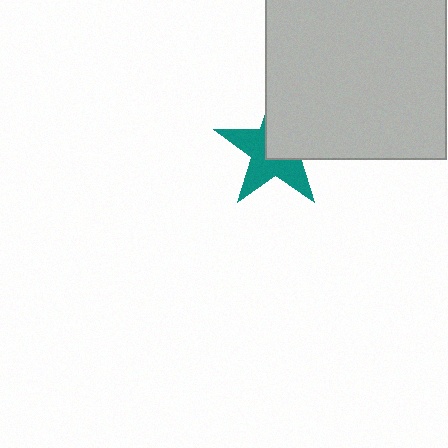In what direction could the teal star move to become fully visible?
The teal star could move toward the lower-left. That would shift it out from behind the light gray rectangle entirely.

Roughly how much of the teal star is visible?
About half of it is visible (roughly 55%).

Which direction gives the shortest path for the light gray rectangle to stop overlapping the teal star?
Moving toward the upper-right gives the shortest separation.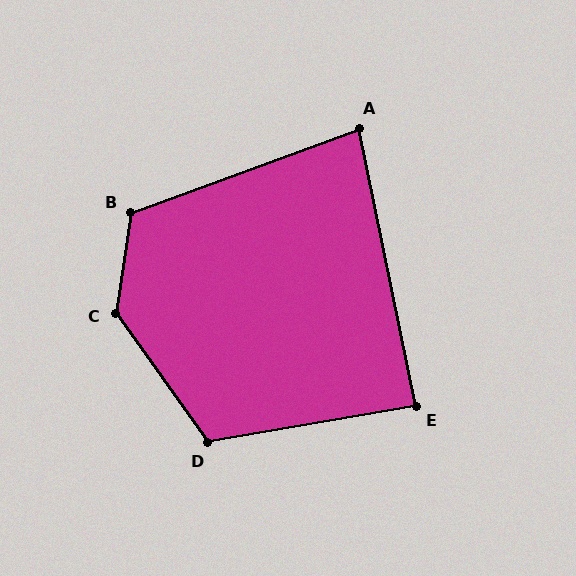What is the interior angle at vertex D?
Approximately 116 degrees (obtuse).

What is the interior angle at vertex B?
Approximately 119 degrees (obtuse).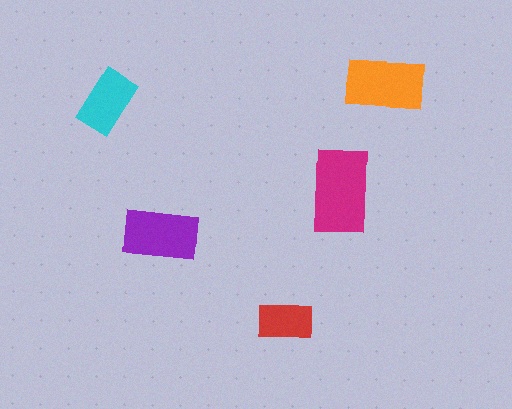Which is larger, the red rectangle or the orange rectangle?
The orange one.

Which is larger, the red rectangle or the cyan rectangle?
The cyan one.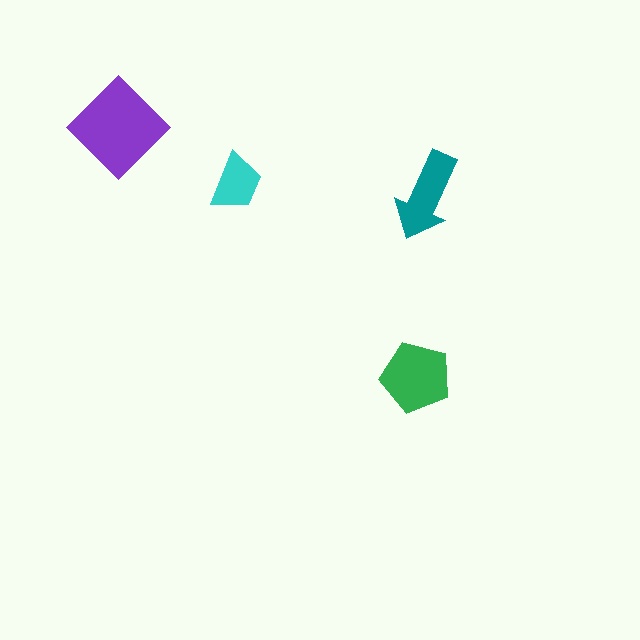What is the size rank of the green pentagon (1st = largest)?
2nd.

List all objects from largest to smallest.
The purple diamond, the green pentagon, the teal arrow, the cyan trapezoid.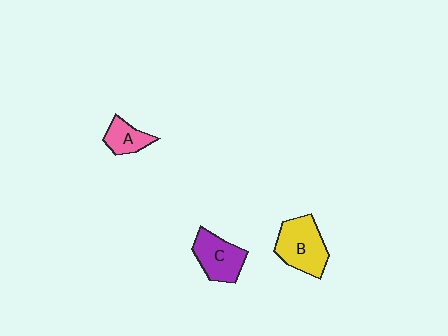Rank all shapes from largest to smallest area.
From largest to smallest: B (yellow), C (purple), A (pink).